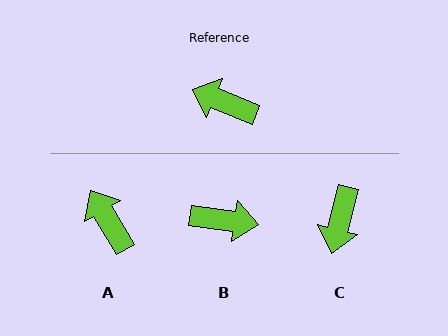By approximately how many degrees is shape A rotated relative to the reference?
Approximately 38 degrees clockwise.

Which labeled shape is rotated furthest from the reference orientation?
B, about 166 degrees away.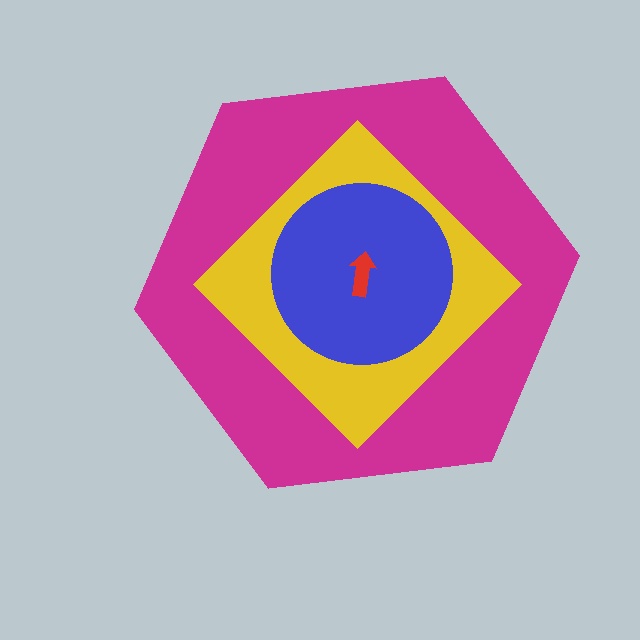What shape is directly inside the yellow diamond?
The blue circle.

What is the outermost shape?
The magenta hexagon.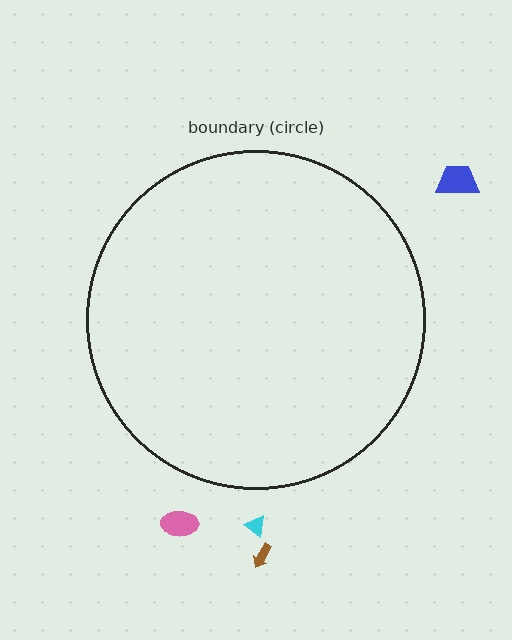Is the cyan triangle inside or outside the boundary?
Outside.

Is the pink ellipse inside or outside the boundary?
Outside.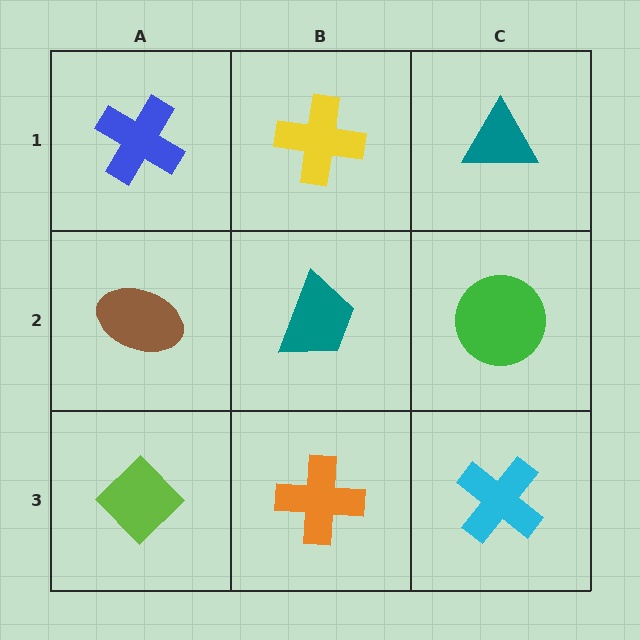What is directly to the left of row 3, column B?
A lime diamond.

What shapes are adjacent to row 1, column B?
A teal trapezoid (row 2, column B), a blue cross (row 1, column A), a teal triangle (row 1, column C).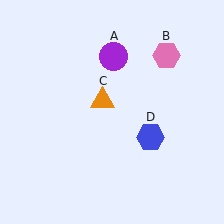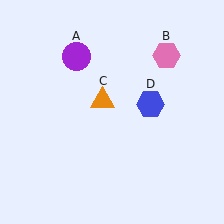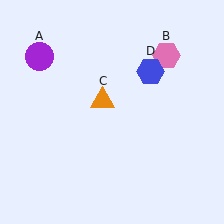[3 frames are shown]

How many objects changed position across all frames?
2 objects changed position: purple circle (object A), blue hexagon (object D).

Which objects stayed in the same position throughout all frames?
Pink hexagon (object B) and orange triangle (object C) remained stationary.